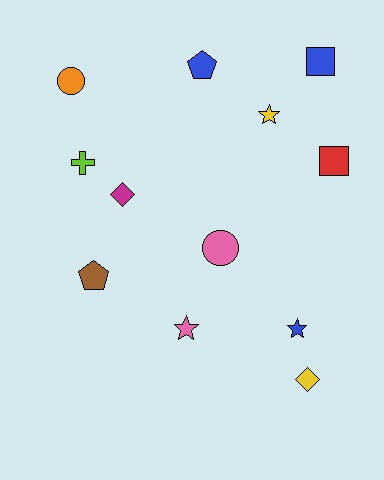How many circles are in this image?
There are 2 circles.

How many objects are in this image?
There are 12 objects.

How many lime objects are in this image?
There is 1 lime object.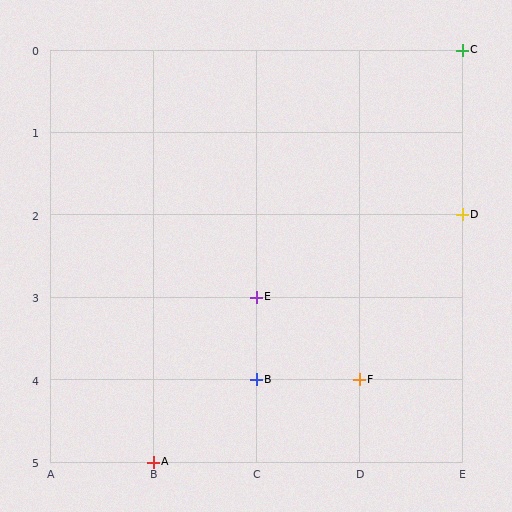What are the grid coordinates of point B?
Point B is at grid coordinates (C, 4).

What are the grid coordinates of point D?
Point D is at grid coordinates (E, 2).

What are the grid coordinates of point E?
Point E is at grid coordinates (C, 3).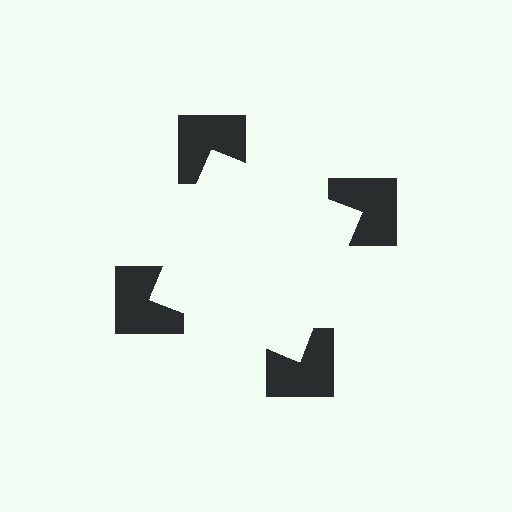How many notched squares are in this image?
There are 4 — one at each vertex of the illusory square.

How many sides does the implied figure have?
4 sides.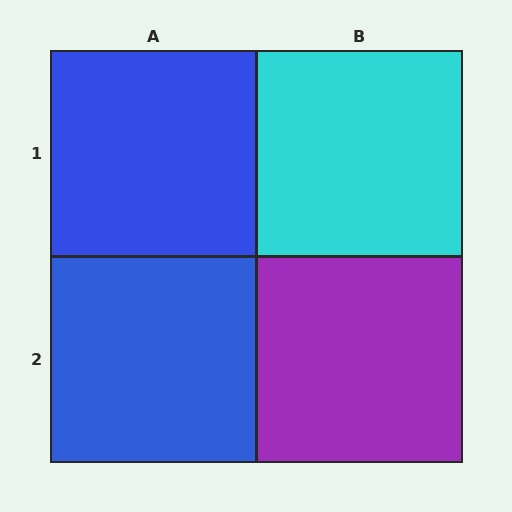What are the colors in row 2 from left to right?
Blue, purple.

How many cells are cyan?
1 cell is cyan.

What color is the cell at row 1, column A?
Blue.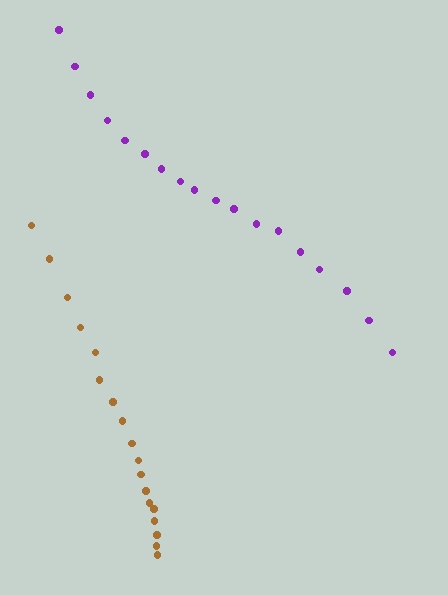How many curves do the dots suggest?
There are 2 distinct paths.